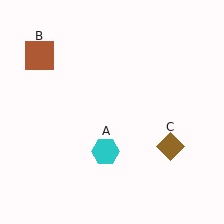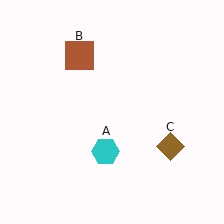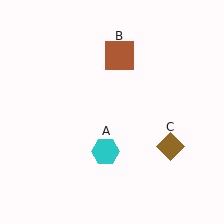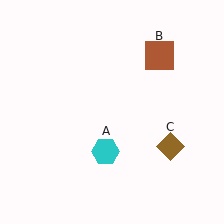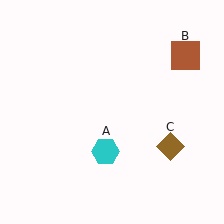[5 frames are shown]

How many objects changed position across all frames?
1 object changed position: brown square (object B).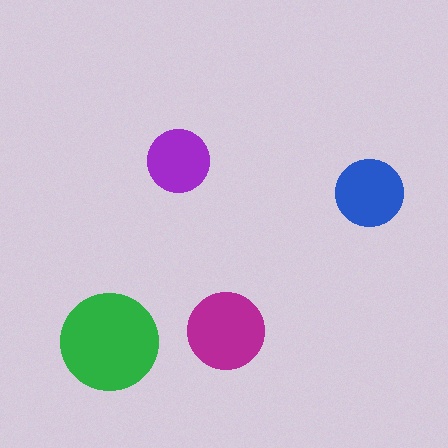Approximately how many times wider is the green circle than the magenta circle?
About 1.5 times wider.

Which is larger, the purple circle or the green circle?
The green one.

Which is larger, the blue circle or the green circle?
The green one.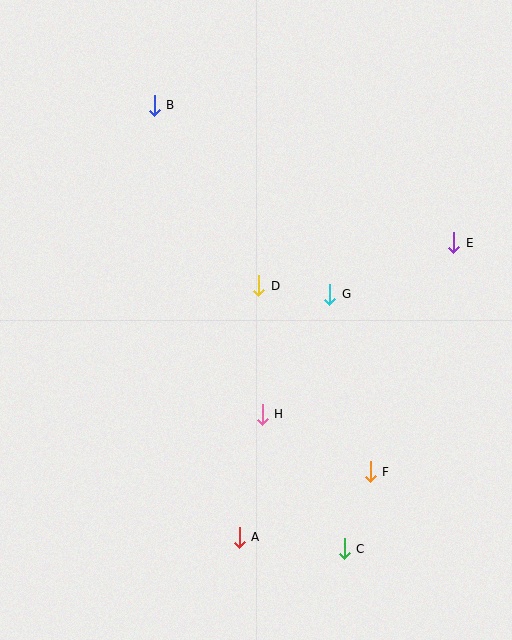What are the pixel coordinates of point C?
Point C is at (344, 549).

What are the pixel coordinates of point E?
Point E is at (454, 243).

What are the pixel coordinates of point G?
Point G is at (330, 294).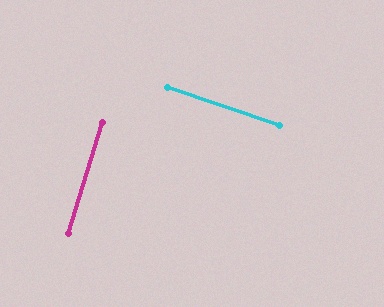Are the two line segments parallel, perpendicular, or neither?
Perpendicular — they meet at approximately 88°.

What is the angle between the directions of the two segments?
Approximately 88 degrees.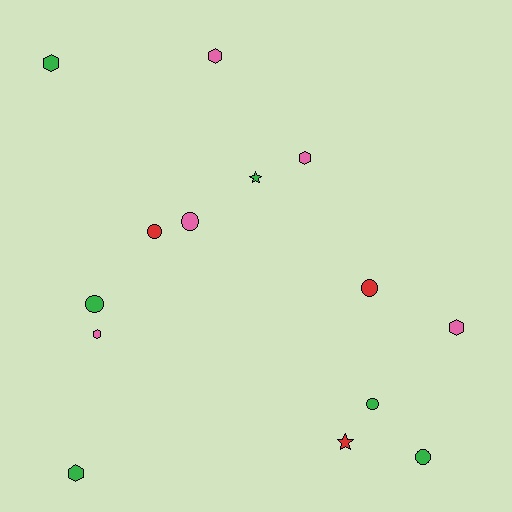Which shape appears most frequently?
Hexagon, with 6 objects.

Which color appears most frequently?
Green, with 6 objects.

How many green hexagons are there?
There are 2 green hexagons.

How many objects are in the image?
There are 14 objects.